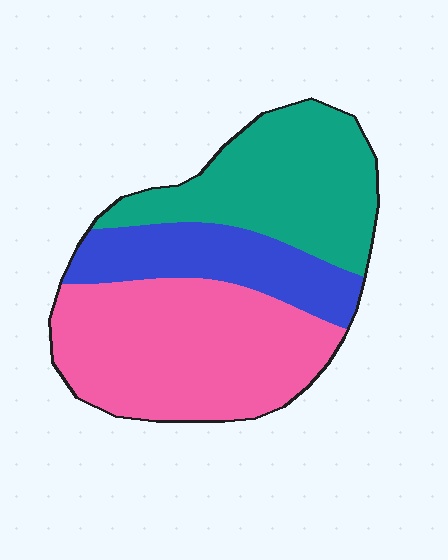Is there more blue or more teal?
Teal.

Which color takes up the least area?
Blue, at roughly 20%.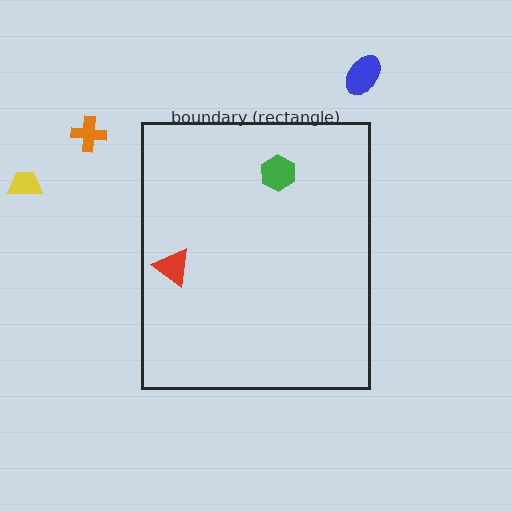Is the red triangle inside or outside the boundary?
Inside.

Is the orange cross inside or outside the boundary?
Outside.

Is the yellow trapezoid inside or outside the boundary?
Outside.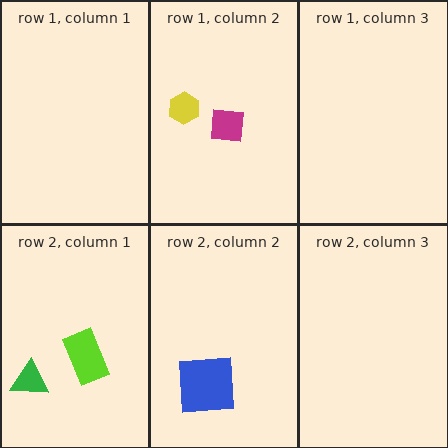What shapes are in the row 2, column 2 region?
The blue square.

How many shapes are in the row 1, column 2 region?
2.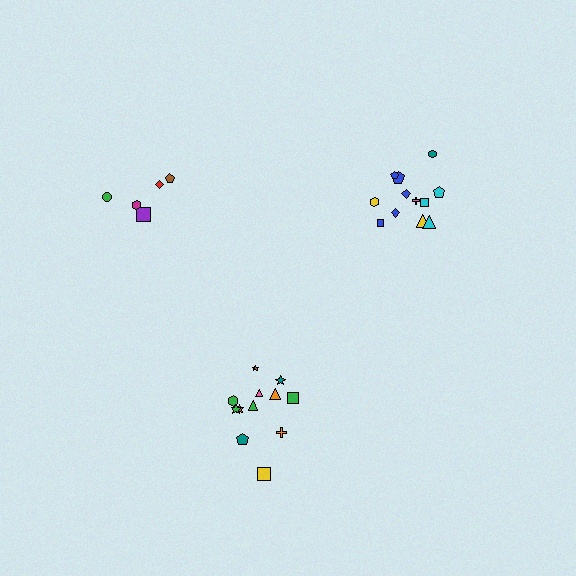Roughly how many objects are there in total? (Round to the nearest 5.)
Roughly 30 objects in total.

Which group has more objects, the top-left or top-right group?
The top-right group.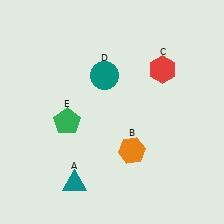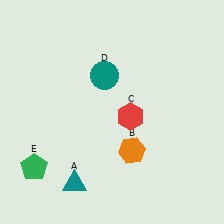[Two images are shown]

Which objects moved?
The objects that moved are: the red hexagon (C), the green pentagon (E).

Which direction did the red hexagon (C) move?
The red hexagon (C) moved down.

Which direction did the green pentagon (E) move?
The green pentagon (E) moved down.